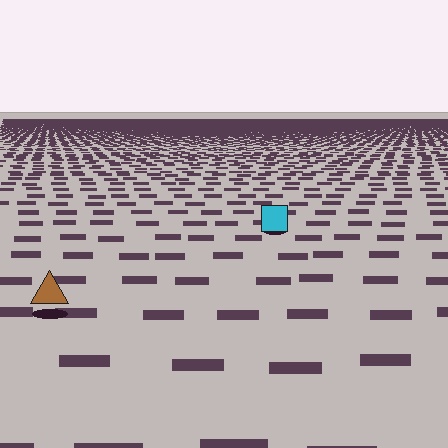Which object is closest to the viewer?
The brown triangle is closest. The texture marks near it are larger and more spread out.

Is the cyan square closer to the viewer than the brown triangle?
No. The brown triangle is closer — you can tell from the texture gradient: the ground texture is coarser near it.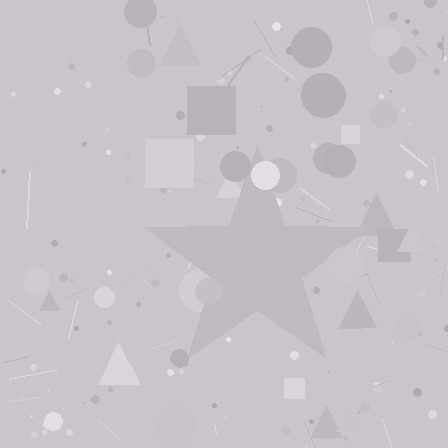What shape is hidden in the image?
A star is hidden in the image.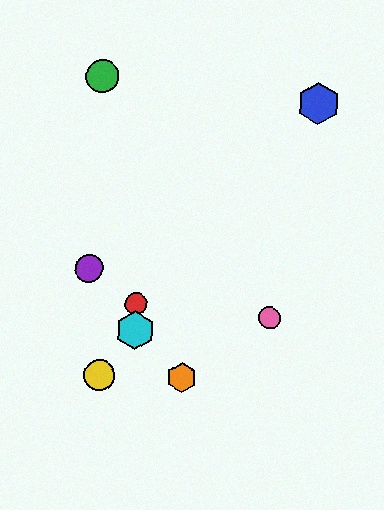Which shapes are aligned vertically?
The red circle, the cyan hexagon are aligned vertically.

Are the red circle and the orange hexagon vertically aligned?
No, the red circle is at x≈136 and the orange hexagon is at x≈182.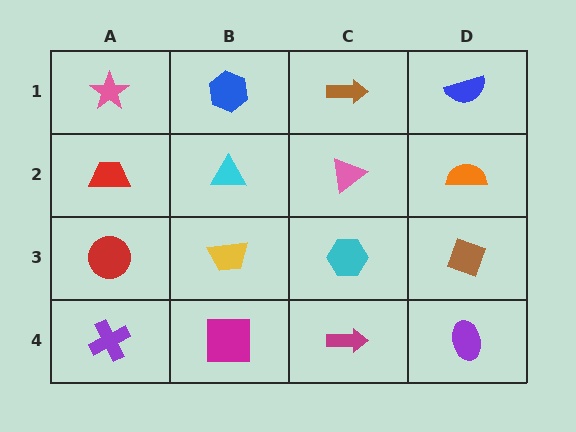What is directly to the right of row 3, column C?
A brown diamond.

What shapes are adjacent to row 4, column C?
A cyan hexagon (row 3, column C), a magenta square (row 4, column B), a purple ellipse (row 4, column D).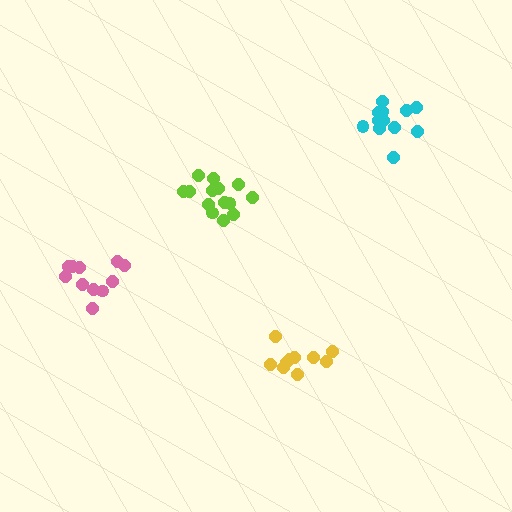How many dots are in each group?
Group 1: 14 dots, Group 2: 13 dots, Group 3: 10 dots, Group 4: 11 dots (48 total).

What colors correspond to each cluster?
The clusters are colored: lime, cyan, yellow, pink.